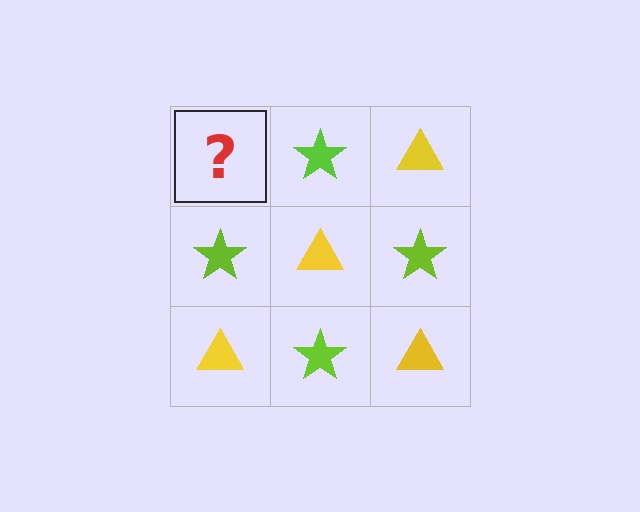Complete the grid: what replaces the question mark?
The question mark should be replaced with a yellow triangle.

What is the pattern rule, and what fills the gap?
The rule is that it alternates yellow triangle and lime star in a checkerboard pattern. The gap should be filled with a yellow triangle.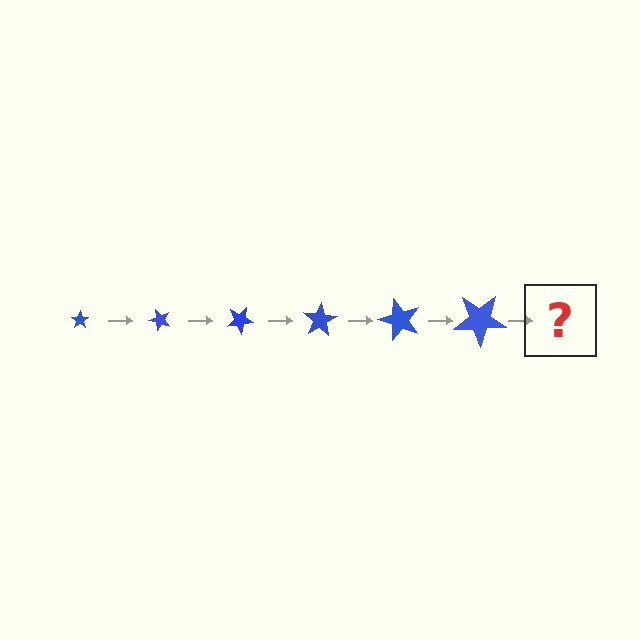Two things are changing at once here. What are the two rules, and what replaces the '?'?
The two rules are that the star grows larger each step and it rotates 50 degrees each step. The '?' should be a star, larger than the previous one and rotated 300 degrees from the start.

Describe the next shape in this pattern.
It should be a star, larger than the previous one and rotated 300 degrees from the start.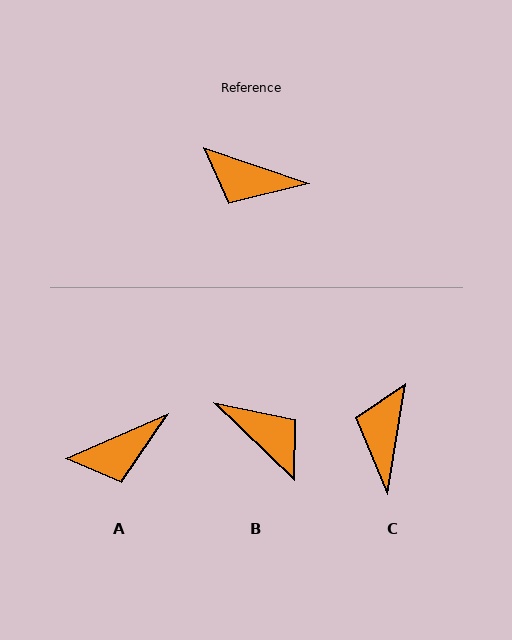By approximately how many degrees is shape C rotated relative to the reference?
Approximately 81 degrees clockwise.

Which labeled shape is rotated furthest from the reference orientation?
B, about 154 degrees away.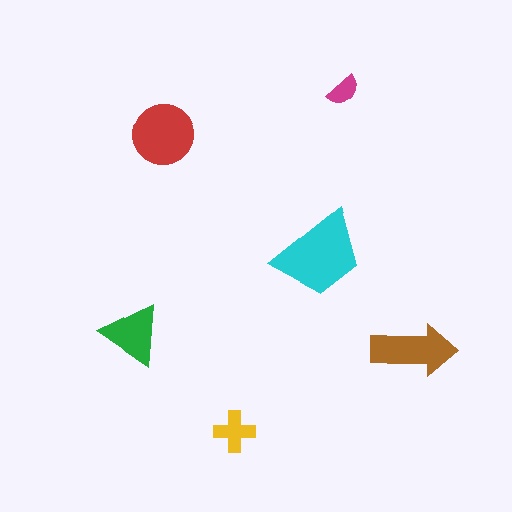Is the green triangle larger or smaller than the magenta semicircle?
Larger.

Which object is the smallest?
The magenta semicircle.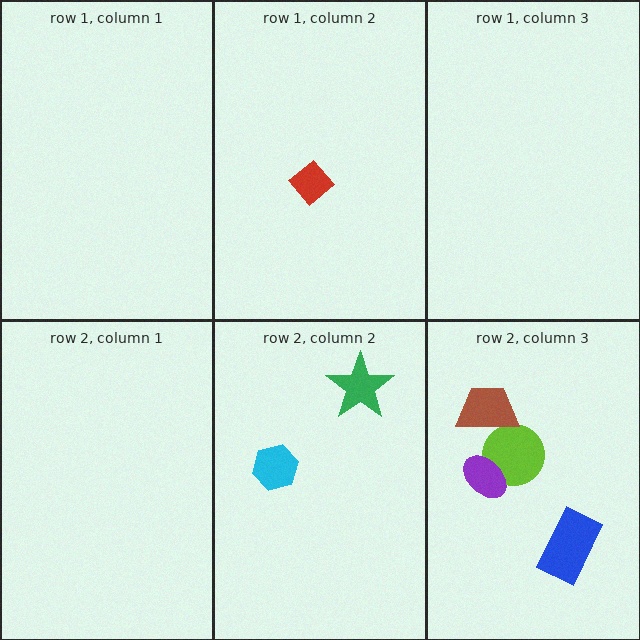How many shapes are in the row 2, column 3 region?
4.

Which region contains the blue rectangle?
The row 2, column 3 region.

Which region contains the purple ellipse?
The row 2, column 3 region.